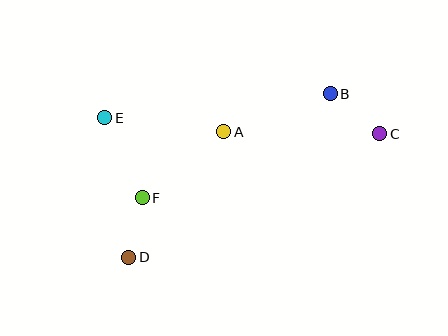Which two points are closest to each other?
Points D and F are closest to each other.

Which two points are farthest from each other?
Points C and D are farthest from each other.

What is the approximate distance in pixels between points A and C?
The distance between A and C is approximately 156 pixels.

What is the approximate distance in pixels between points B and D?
The distance between B and D is approximately 259 pixels.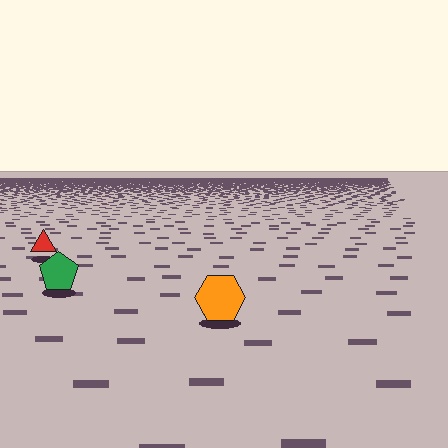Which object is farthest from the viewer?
The red triangle is farthest from the viewer. It appears smaller and the ground texture around it is denser.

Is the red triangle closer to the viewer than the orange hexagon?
No. The orange hexagon is closer — you can tell from the texture gradient: the ground texture is coarser near it.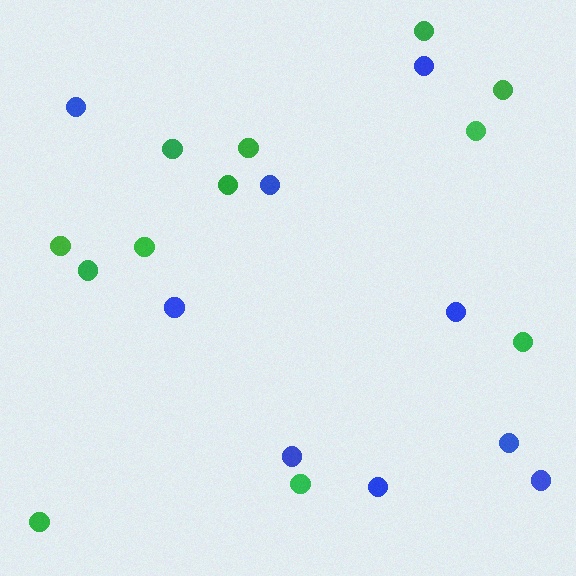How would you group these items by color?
There are 2 groups: one group of blue circles (9) and one group of green circles (12).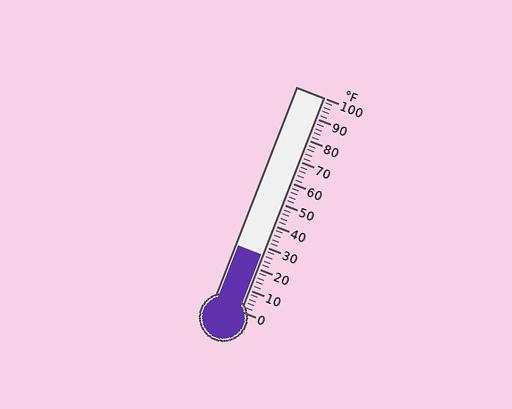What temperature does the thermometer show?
The thermometer shows approximately 26°F.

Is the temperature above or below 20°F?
The temperature is above 20°F.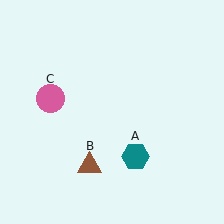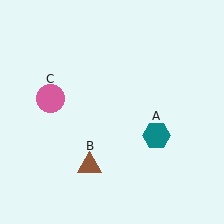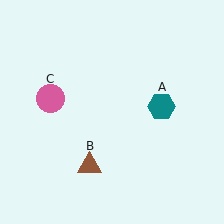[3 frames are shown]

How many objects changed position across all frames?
1 object changed position: teal hexagon (object A).